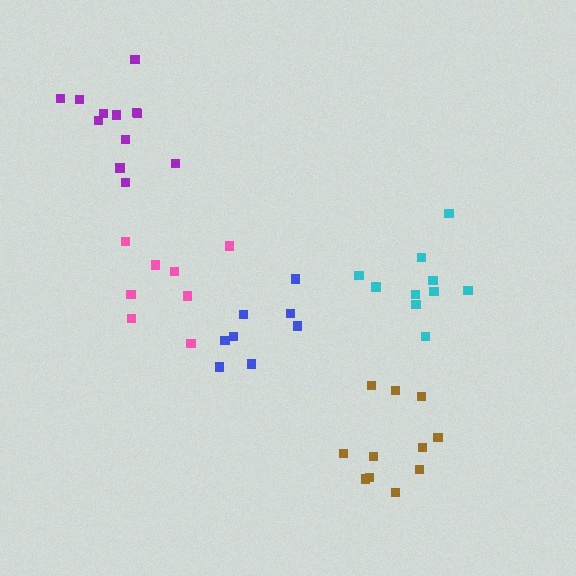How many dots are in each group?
Group 1: 8 dots, Group 2: 12 dots, Group 3: 11 dots, Group 4: 10 dots, Group 5: 8 dots (49 total).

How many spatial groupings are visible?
There are 5 spatial groupings.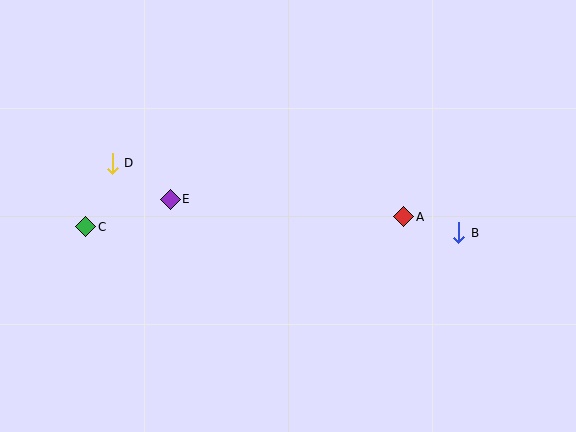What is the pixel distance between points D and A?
The distance between D and A is 297 pixels.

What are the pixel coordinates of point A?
Point A is at (404, 217).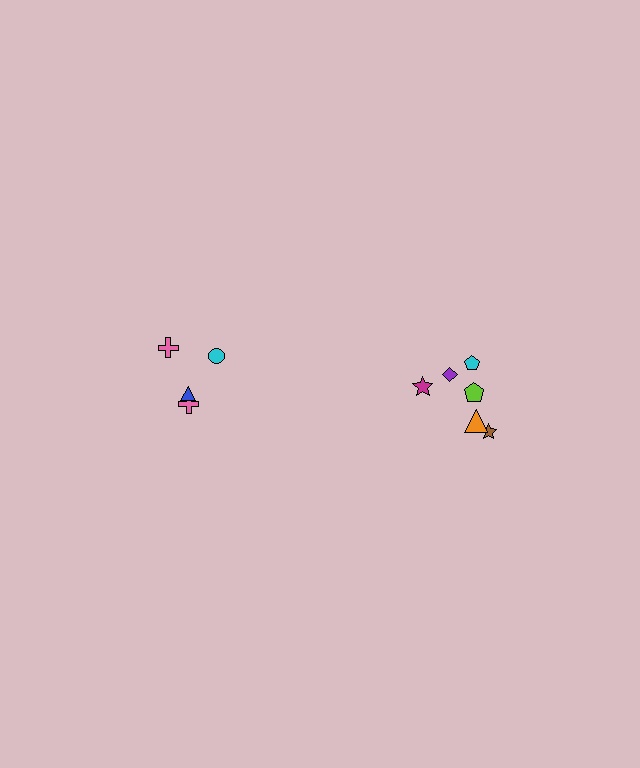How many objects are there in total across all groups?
There are 10 objects.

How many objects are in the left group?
There are 4 objects.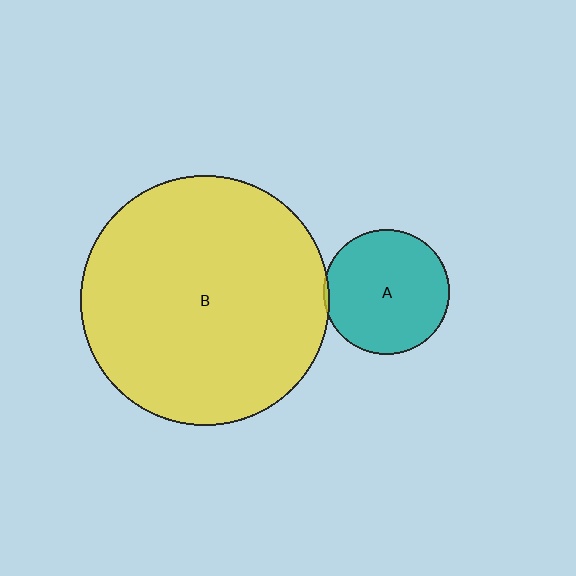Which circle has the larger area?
Circle B (yellow).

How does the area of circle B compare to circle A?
Approximately 4.0 times.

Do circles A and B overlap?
Yes.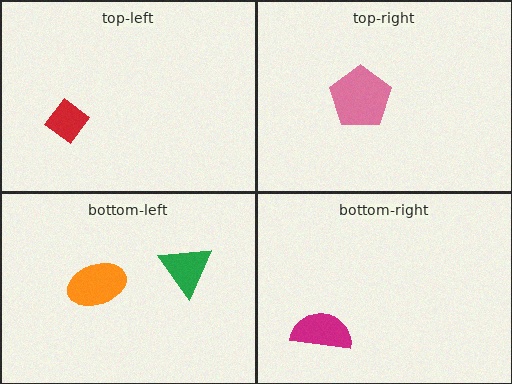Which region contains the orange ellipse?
The bottom-left region.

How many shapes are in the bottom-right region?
1.